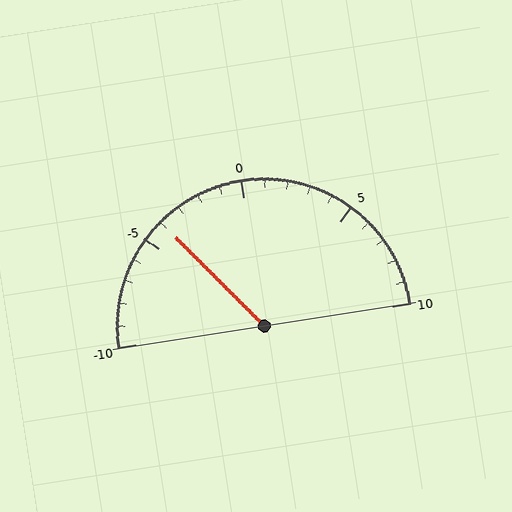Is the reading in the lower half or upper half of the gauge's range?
The reading is in the lower half of the range (-10 to 10).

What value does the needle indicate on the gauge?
The needle indicates approximately -4.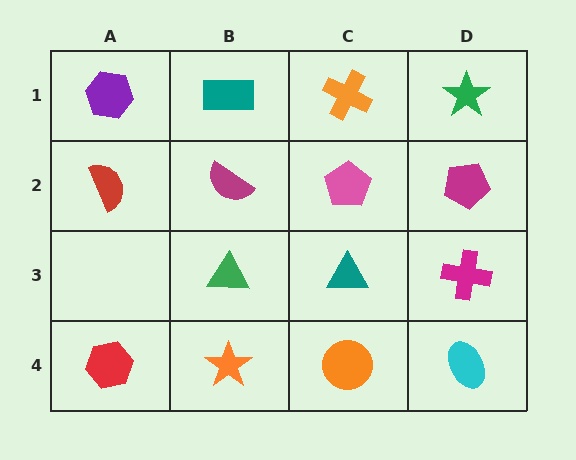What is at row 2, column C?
A pink pentagon.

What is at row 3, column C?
A teal triangle.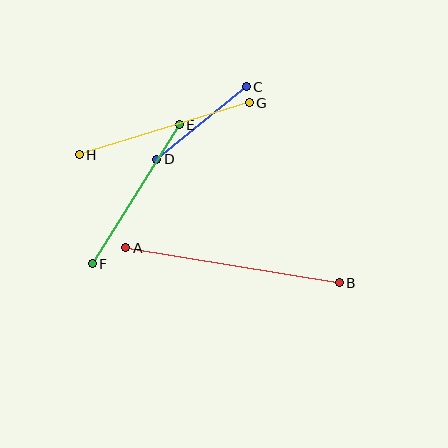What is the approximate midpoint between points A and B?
The midpoint is at approximately (233, 265) pixels.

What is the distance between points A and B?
The distance is approximately 216 pixels.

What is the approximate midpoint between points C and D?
The midpoint is at approximately (201, 123) pixels.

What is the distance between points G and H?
The distance is approximately 178 pixels.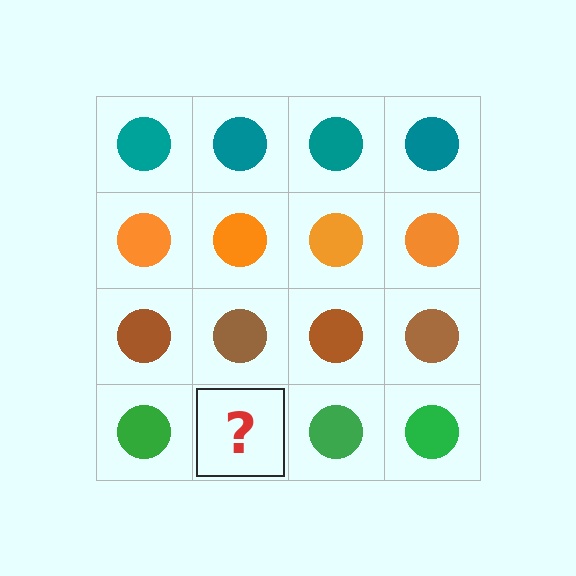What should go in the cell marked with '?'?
The missing cell should contain a green circle.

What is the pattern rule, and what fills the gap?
The rule is that each row has a consistent color. The gap should be filled with a green circle.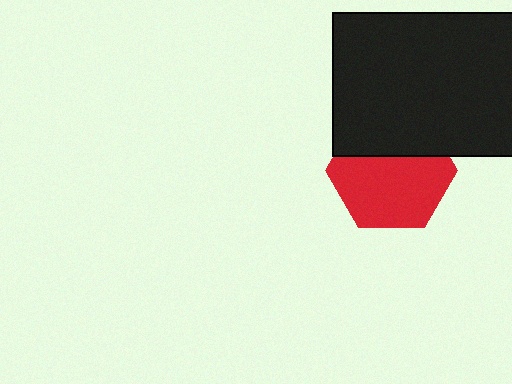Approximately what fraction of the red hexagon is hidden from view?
Roughly 36% of the red hexagon is hidden behind the black rectangle.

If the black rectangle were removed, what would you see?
You would see the complete red hexagon.